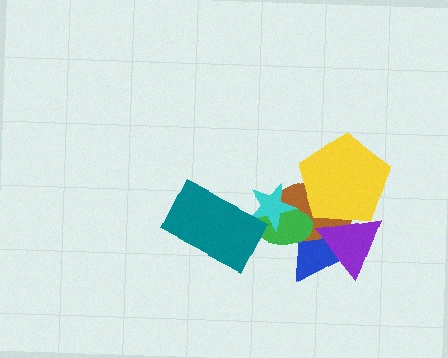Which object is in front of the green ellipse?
The cyan star is in front of the green ellipse.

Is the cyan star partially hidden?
Yes, it is partially covered by another shape.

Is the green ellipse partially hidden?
Yes, it is partially covered by another shape.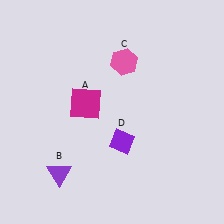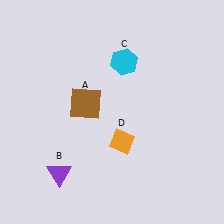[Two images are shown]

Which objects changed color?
A changed from magenta to brown. C changed from pink to cyan. D changed from purple to orange.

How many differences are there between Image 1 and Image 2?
There are 3 differences between the two images.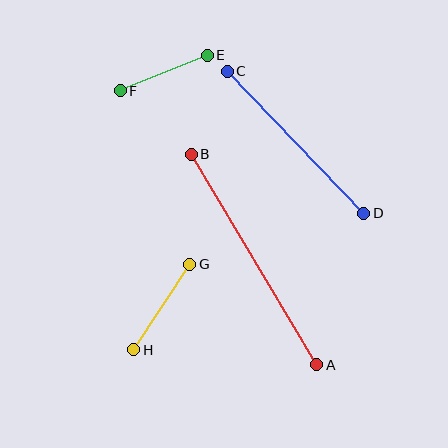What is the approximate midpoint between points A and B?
The midpoint is at approximately (254, 260) pixels.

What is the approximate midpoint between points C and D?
The midpoint is at approximately (295, 142) pixels.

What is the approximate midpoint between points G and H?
The midpoint is at approximately (162, 307) pixels.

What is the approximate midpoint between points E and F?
The midpoint is at approximately (164, 73) pixels.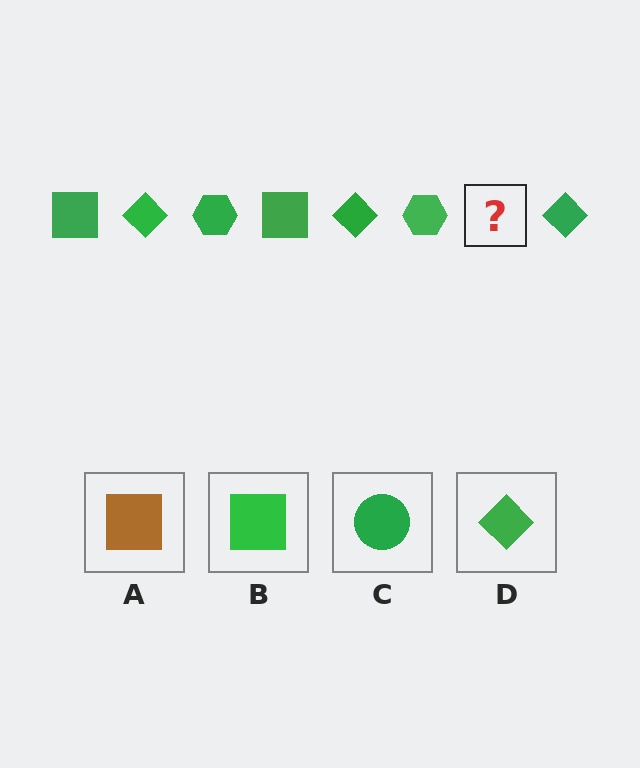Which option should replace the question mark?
Option B.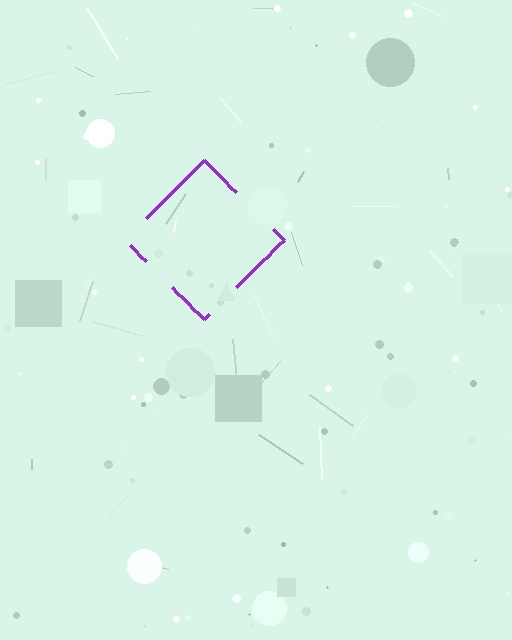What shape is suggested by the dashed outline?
The dashed outline suggests a diamond.